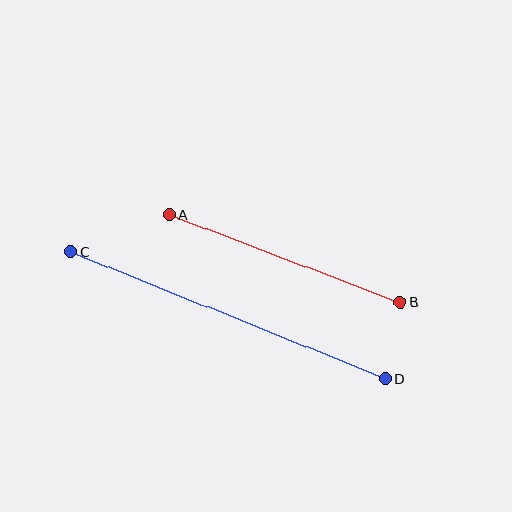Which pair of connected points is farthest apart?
Points C and D are farthest apart.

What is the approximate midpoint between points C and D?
The midpoint is at approximately (228, 315) pixels.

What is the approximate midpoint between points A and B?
The midpoint is at approximately (284, 258) pixels.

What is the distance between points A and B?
The distance is approximately 247 pixels.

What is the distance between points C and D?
The distance is approximately 340 pixels.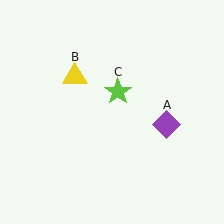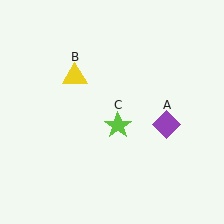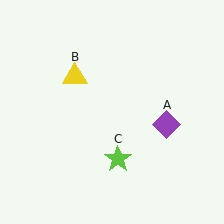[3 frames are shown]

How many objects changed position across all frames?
1 object changed position: lime star (object C).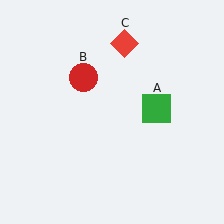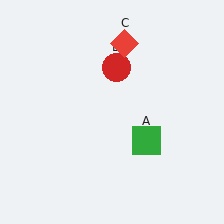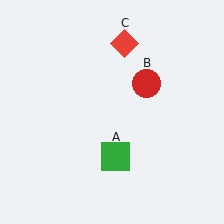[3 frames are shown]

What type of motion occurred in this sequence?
The green square (object A), red circle (object B) rotated clockwise around the center of the scene.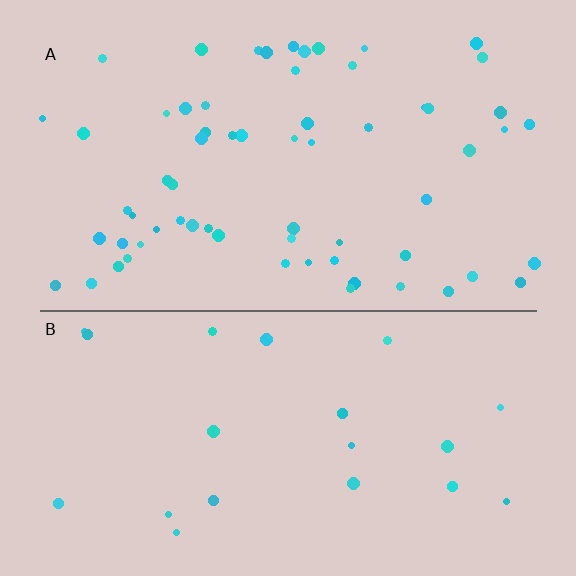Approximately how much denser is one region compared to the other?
Approximately 3.0× — region A over region B.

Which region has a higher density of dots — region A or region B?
A (the top).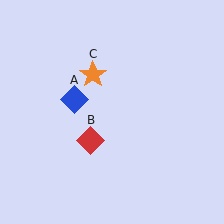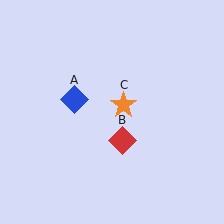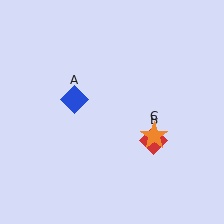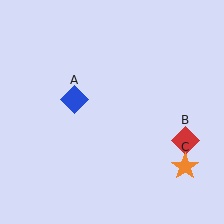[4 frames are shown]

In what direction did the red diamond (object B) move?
The red diamond (object B) moved right.